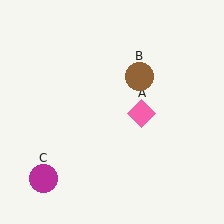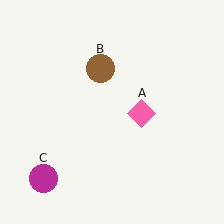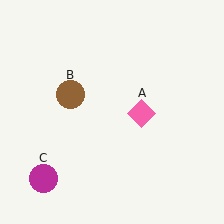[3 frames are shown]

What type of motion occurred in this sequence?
The brown circle (object B) rotated counterclockwise around the center of the scene.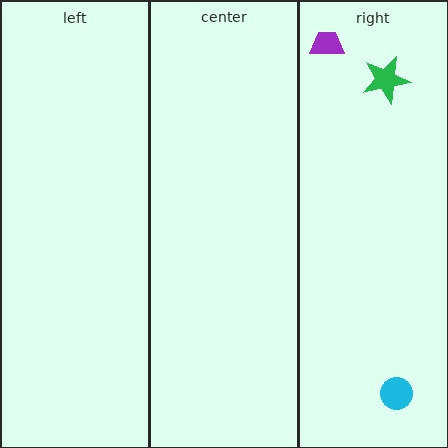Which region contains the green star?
The right region.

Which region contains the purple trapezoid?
The right region.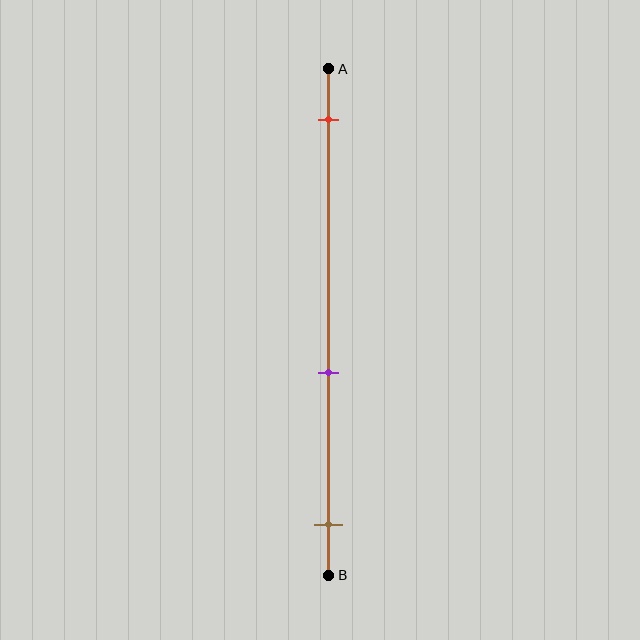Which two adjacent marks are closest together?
The purple and brown marks are the closest adjacent pair.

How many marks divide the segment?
There are 3 marks dividing the segment.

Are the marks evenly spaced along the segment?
No, the marks are not evenly spaced.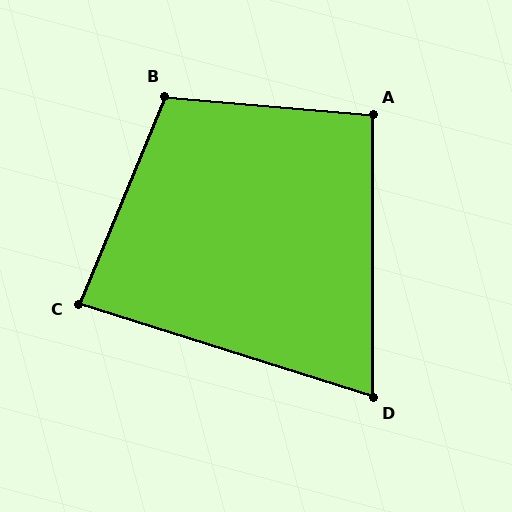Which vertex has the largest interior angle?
B, at approximately 108 degrees.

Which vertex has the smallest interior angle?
D, at approximately 72 degrees.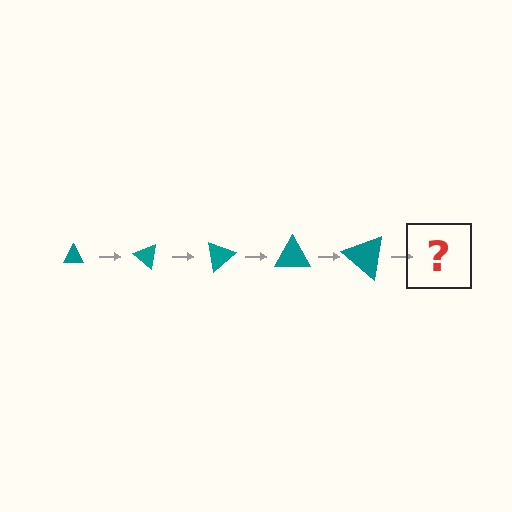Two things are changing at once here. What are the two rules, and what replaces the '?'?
The two rules are that the triangle grows larger each step and it rotates 40 degrees each step. The '?' should be a triangle, larger than the previous one and rotated 200 degrees from the start.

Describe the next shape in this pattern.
It should be a triangle, larger than the previous one and rotated 200 degrees from the start.